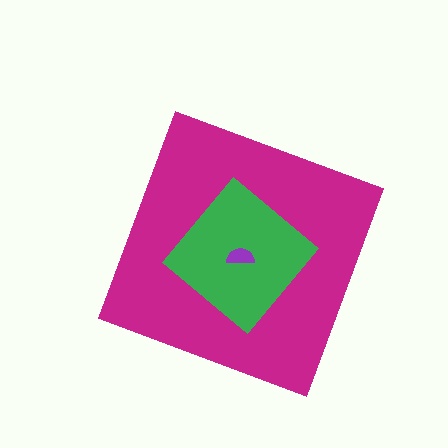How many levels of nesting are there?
3.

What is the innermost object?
The purple semicircle.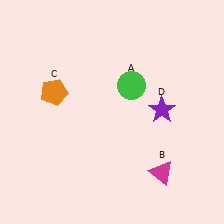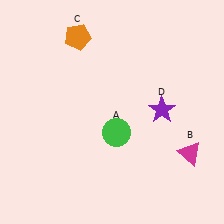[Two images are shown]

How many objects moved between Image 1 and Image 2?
3 objects moved between the two images.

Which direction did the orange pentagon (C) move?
The orange pentagon (C) moved up.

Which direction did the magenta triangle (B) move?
The magenta triangle (B) moved right.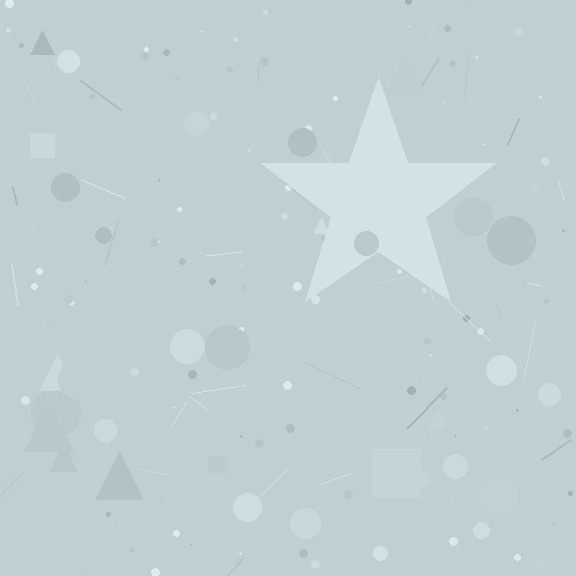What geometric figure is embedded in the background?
A star is embedded in the background.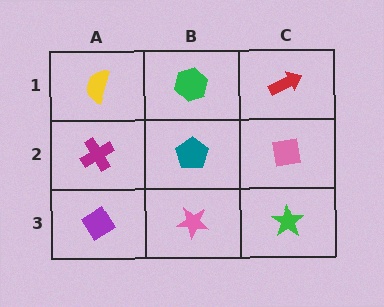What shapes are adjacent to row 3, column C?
A pink square (row 2, column C), a pink star (row 3, column B).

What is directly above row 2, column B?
A green hexagon.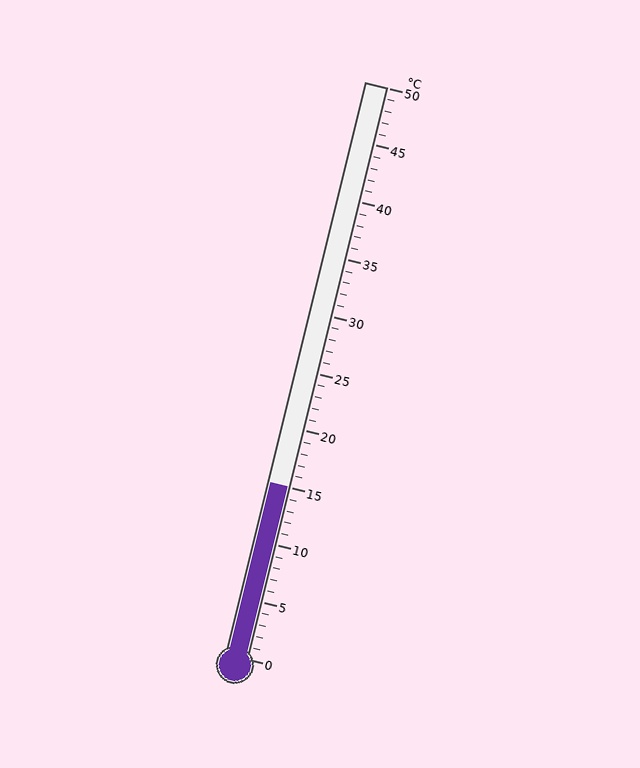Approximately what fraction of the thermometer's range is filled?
The thermometer is filled to approximately 30% of its range.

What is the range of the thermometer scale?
The thermometer scale ranges from 0°C to 50°C.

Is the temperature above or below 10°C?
The temperature is above 10°C.